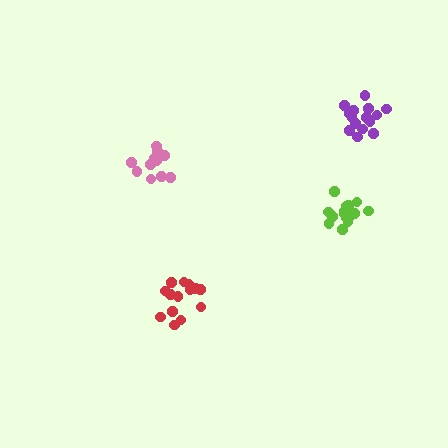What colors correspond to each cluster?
The clusters are colored: purple, red, lime, pink.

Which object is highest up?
The purple cluster is topmost.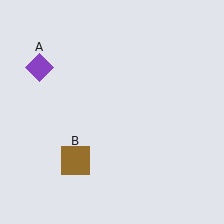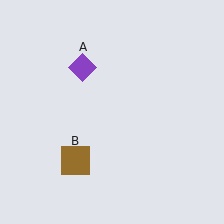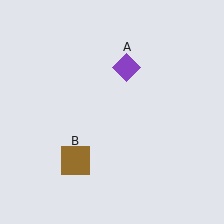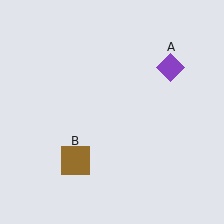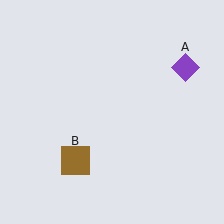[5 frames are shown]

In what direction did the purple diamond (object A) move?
The purple diamond (object A) moved right.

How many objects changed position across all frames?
1 object changed position: purple diamond (object A).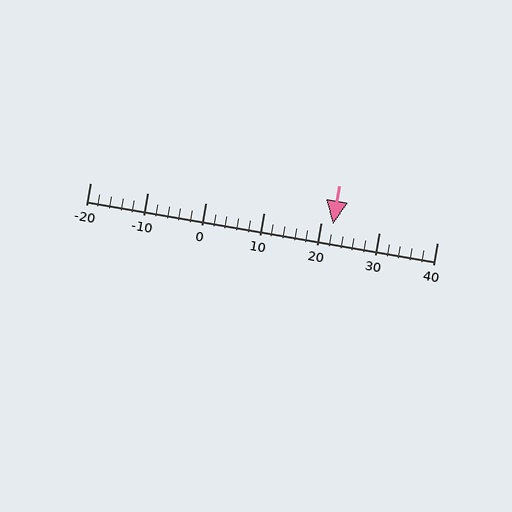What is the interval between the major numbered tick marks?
The major tick marks are spaced 10 units apart.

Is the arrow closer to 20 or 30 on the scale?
The arrow is closer to 20.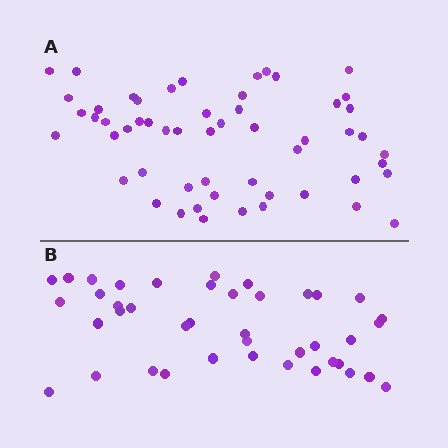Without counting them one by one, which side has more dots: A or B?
Region A (the top region) has more dots.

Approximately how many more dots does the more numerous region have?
Region A has approximately 15 more dots than region B.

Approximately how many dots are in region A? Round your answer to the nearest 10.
About 60 dots. (The exact count is 55, which rounds to 60.)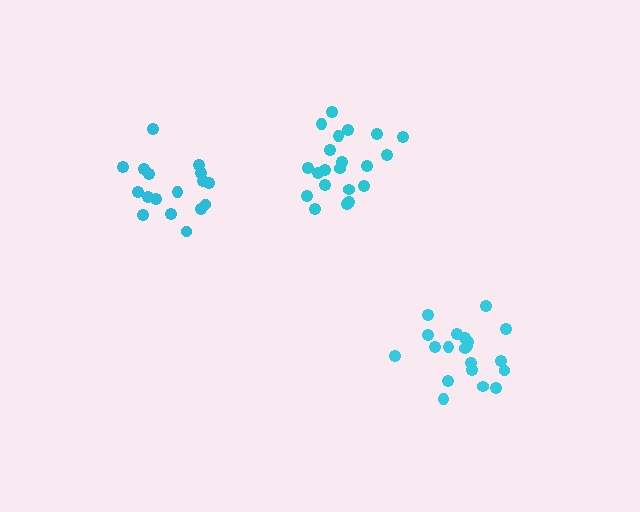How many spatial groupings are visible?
There are 3 spatial groupings.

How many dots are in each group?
Group 1: 21 dots, Group 2: 17 dots, Group 3: 20 dots (58 total).